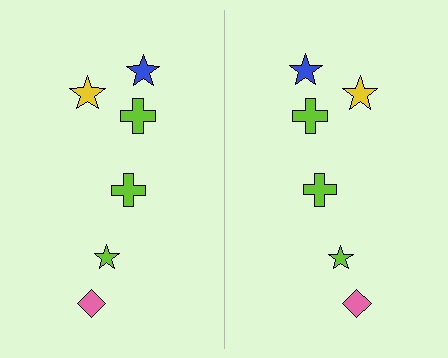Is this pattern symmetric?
Yes, this pattern has bilateral (reflection) symmetry.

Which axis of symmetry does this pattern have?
The pattern has a vertical axis of symmetry running through the center of the image.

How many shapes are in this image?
There are 12 shapes in this image.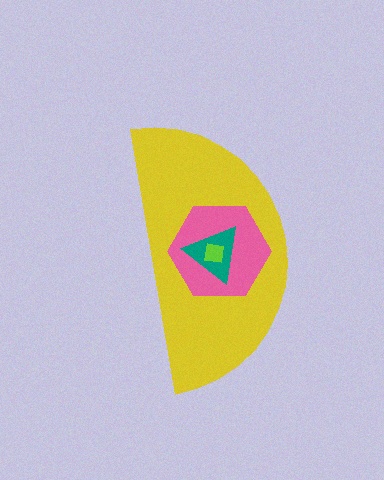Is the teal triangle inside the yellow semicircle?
Yes.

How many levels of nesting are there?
4.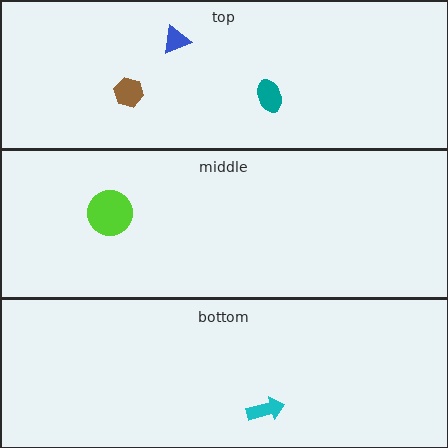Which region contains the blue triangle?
The top region.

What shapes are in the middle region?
The lime circle.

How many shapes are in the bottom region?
1.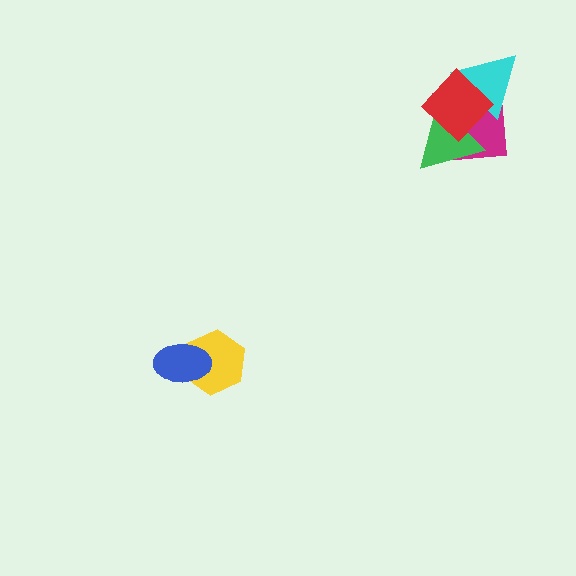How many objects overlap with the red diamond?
3 objects overlap with the red diamond.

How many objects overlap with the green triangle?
2 objects overlap with the green triangle.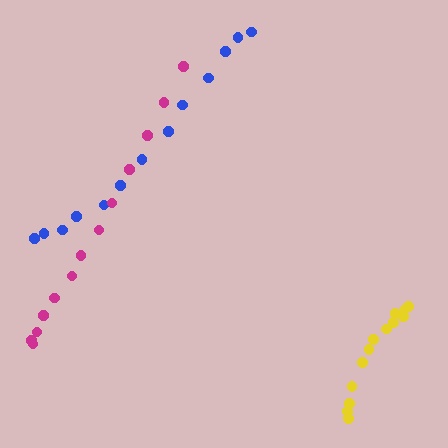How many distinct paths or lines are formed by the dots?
There are 3 distinct paths.